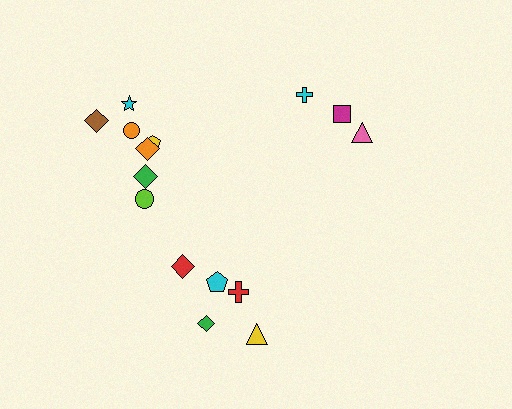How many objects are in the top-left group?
There are 7 objects.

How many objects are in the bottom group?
There are 5 objects.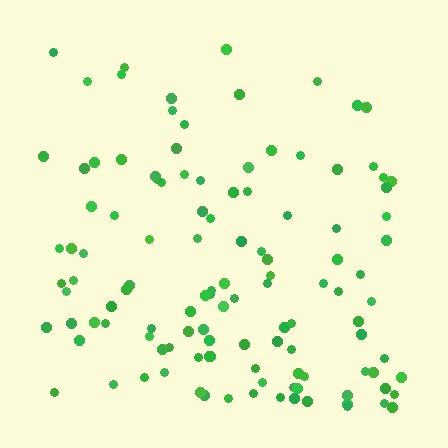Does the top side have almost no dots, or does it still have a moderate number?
Still a moderate number, just noticeably fewer than the bottom.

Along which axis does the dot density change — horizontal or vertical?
Vertical.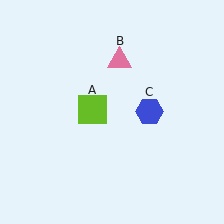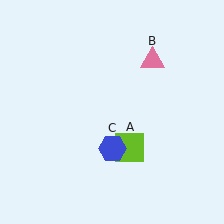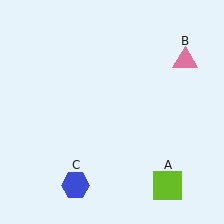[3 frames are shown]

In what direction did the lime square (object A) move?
The lime square (object A) moved down and to the right.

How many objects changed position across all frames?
3 objects changed position: lime square (object A), pink triangle (object B), blue hexagon (object C).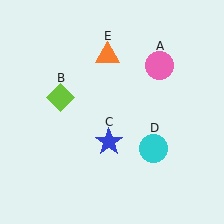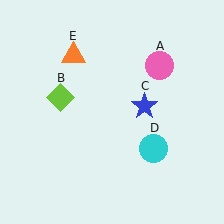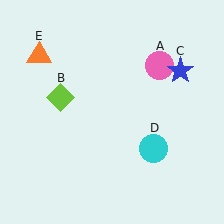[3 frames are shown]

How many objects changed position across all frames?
2 objects changed position: blue star (object C), orange triangle (object E).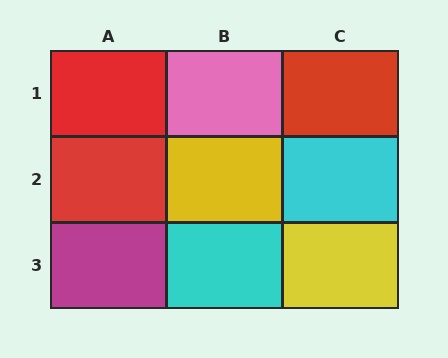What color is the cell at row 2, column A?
Red.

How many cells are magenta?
1 cell is magenta.